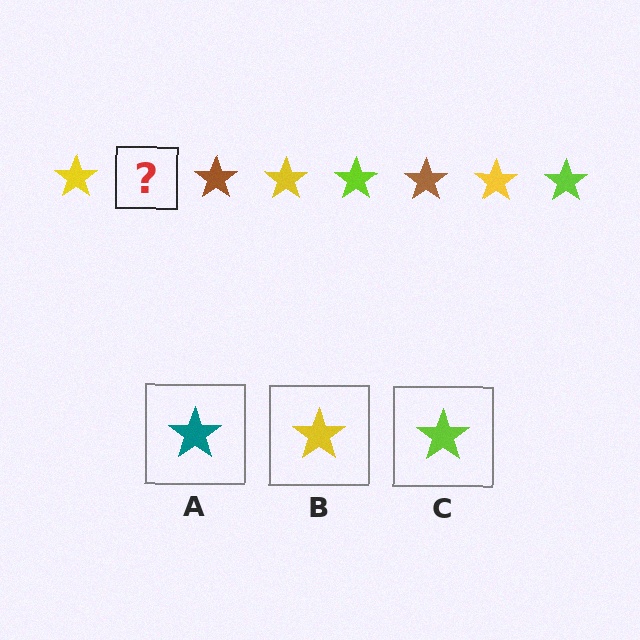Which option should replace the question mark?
Option C.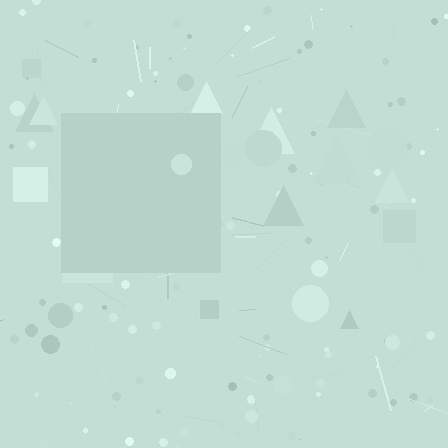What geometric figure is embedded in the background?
A square is embedded in the background.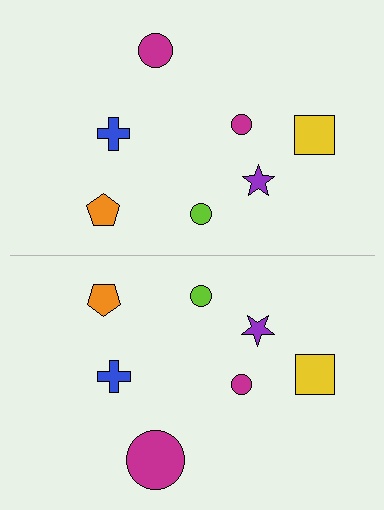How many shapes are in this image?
There are 14 shapes in this image.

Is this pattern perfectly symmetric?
No, the pattern is not perfectly symmetric. The magenta circle on the bottom side has a different size than its mirror counterpart.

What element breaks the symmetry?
The magenta circle on the bottom side has a different size than its mirror counterpart.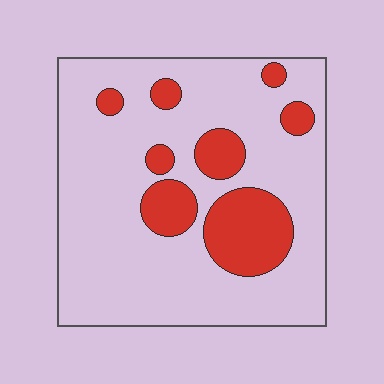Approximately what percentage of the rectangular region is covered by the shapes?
Approximately 20%.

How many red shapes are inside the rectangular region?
8.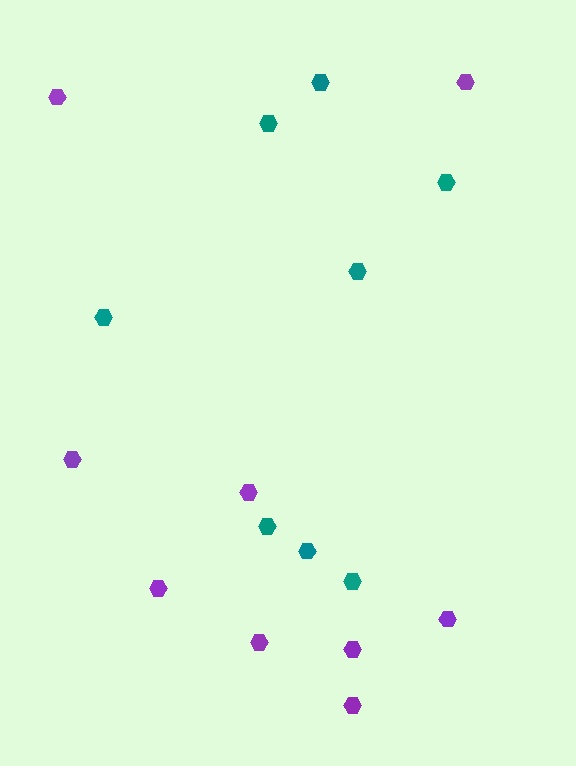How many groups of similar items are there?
There are 2 groups: one group of purple hexagons (9) and one group of teal hexagons (8).